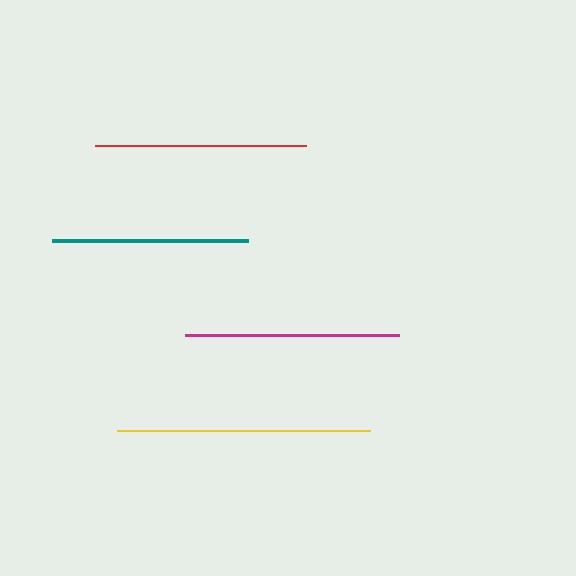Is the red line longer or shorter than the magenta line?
The magenta line is longer than the red line.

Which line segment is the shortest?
The teal line is the shortest at approximately 196 pixels.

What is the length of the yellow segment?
The yellow segment is approximately 253 pixels long.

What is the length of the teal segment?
The teal segment is approximately 196 pixels long.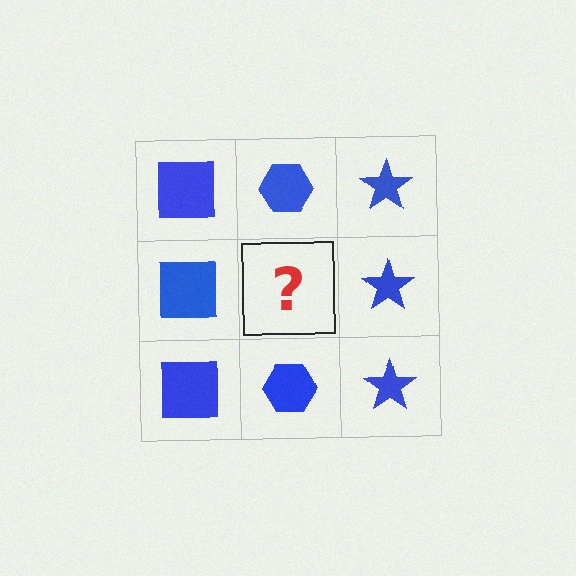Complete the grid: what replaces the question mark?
The question mark should be replaced with a blue hexagon.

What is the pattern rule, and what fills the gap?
The rule is that each column has a consistent shape. The gap should be filled with a blue hexagon.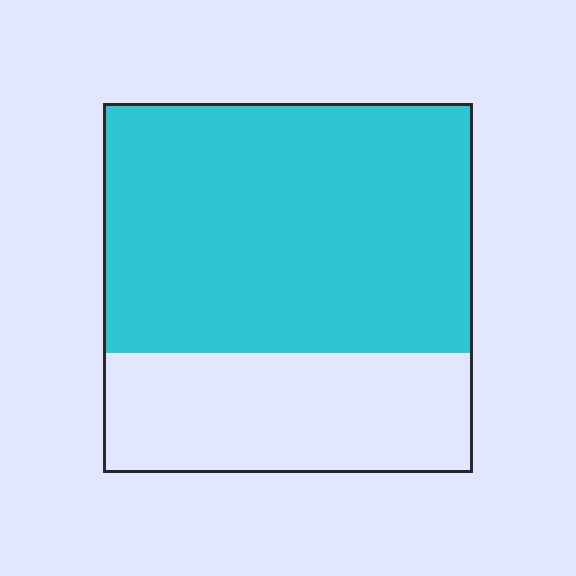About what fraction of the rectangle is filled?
About two thirds (2/3).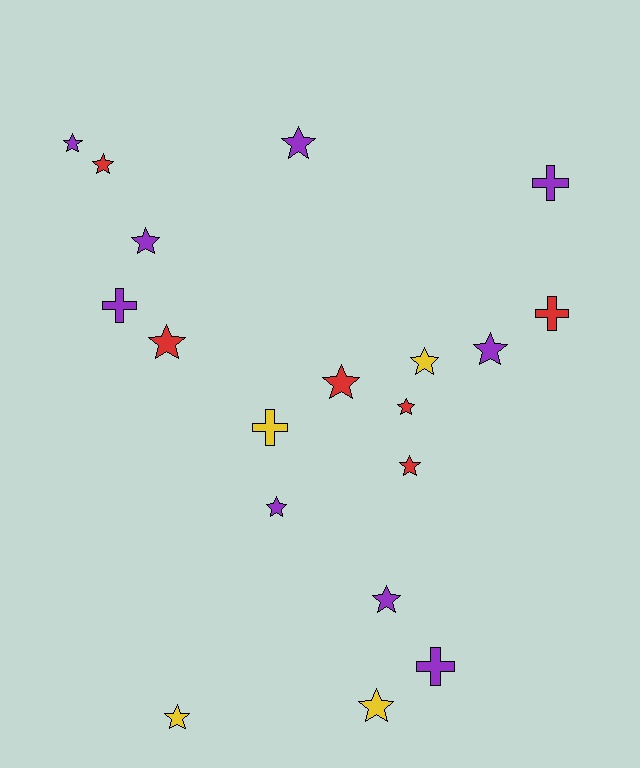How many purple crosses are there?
There are 3 purple crosses.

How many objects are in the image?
There are 19 objects.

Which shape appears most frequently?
Star, with 14 objects.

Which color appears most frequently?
Purple, with 9 objects.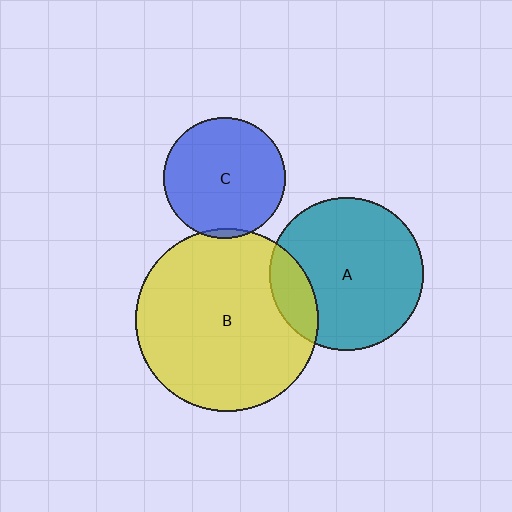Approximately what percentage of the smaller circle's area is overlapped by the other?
Approximately 15%.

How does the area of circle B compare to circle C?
Approximately 2.3 times.